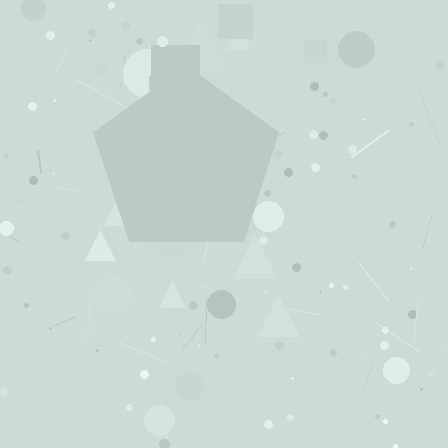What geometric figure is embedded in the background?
A pentagon is embedded in the background.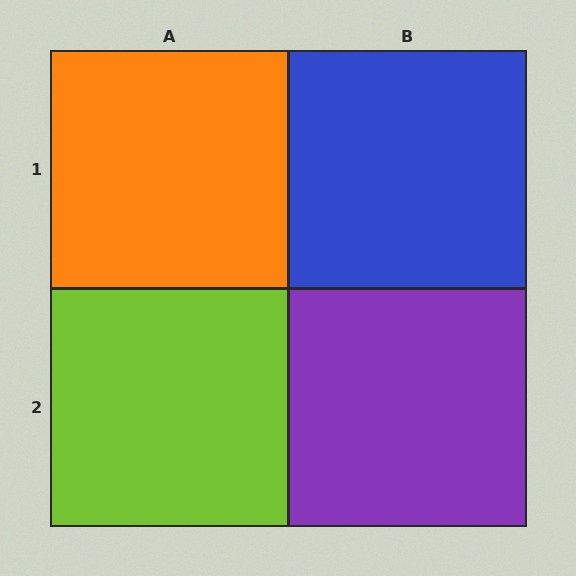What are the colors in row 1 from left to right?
Orange, blue.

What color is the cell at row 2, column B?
Purple.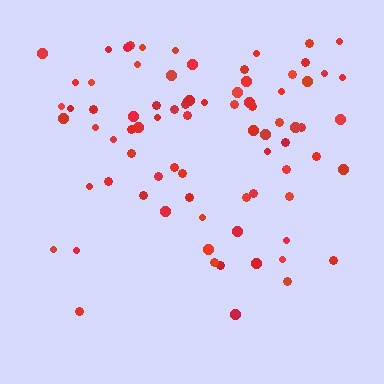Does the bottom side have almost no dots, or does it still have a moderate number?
Still a moderate number, just noticeably fewer than the top.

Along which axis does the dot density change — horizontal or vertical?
Vertical.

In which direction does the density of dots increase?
From bottom to top, with the top side densest.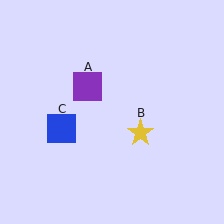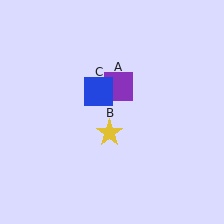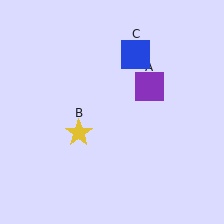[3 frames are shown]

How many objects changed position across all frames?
3 objects changed position: purple square (object A), yellow star (object B), blue square (object C).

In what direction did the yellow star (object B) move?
The yellow star (object B) moved left.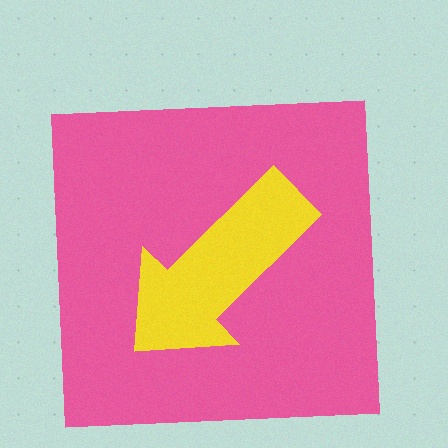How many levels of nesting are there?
2.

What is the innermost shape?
The yellow arrow.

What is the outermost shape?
The pink square.